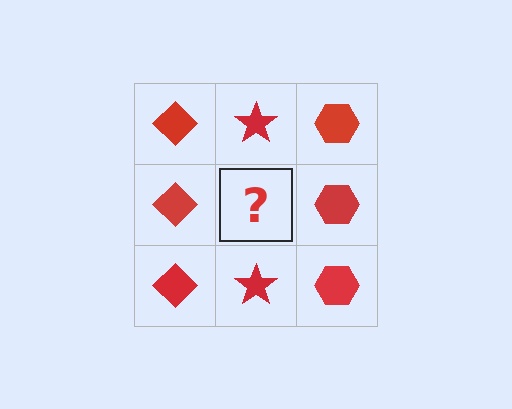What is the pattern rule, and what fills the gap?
The rule is that each column has a consistent shape. The gap should be filled with a red star.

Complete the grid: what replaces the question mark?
The question mark should be replaced with a red star.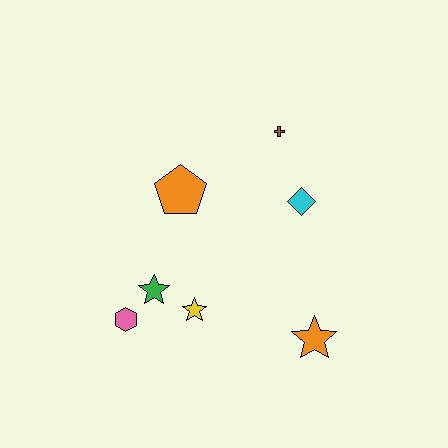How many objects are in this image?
There are 7 objects.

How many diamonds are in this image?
There is 1 diamond.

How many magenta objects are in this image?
There are no magenta objects.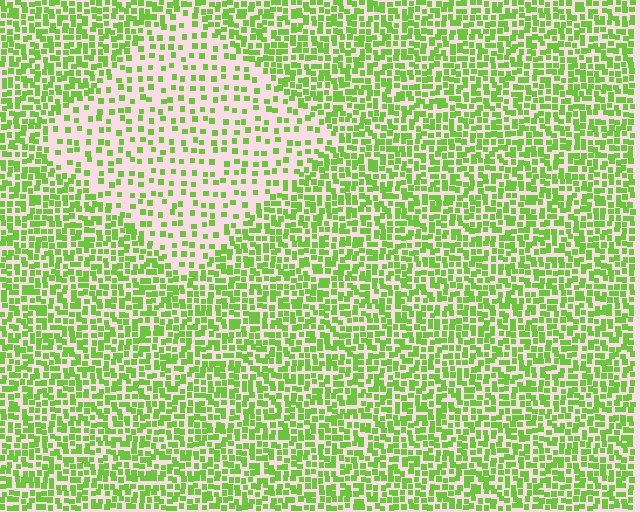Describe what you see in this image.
The image contains small lime elements arranged at two different densities. A diamond-shaped region is visible where the elements are less densely packed than the surrounding area.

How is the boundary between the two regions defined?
The boundary is defined by a change in element density (approximately 2.3x ratio). All elements are the same color, size, and shape.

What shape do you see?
I see a diamond.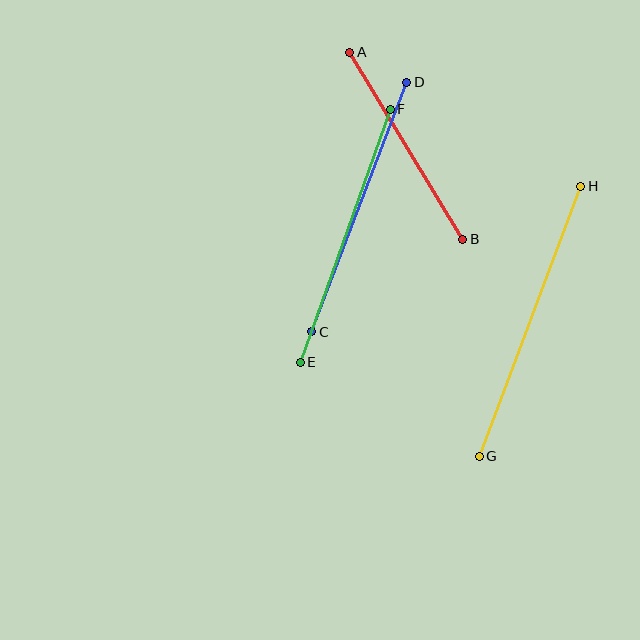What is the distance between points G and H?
The distance is approximately 289 pixels.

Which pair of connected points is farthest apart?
Points G and H are farthest apart.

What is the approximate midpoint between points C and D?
The midpoint is at approximately (359, 207) pixels.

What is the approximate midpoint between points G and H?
The midpoint is at approximately (530, 321) pixels.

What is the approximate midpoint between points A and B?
The midpoint is at approximately (406, 146) pixels.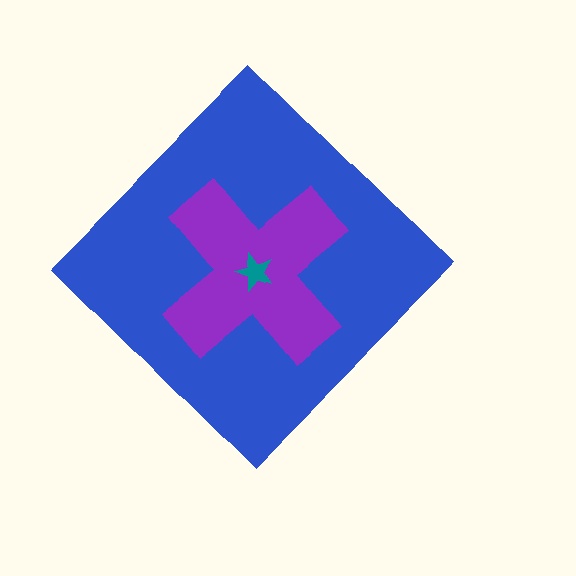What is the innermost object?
The teal star.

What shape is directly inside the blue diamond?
The purple cross.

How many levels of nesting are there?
3.